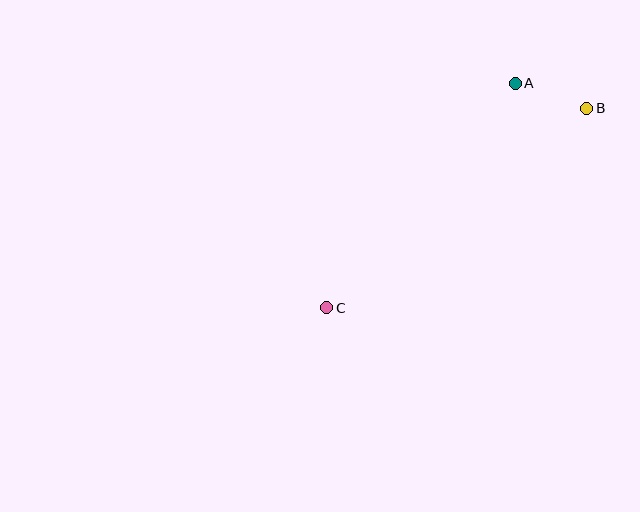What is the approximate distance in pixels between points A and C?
The distance between A and C is approximately 293 pixels.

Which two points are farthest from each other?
Points B and C are farthest from each other.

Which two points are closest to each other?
Points A and B are closest to each other.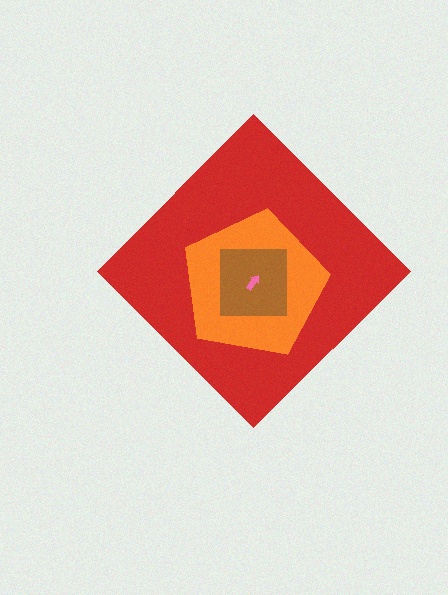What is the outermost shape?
The red diamond.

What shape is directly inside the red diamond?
The orange pentagon.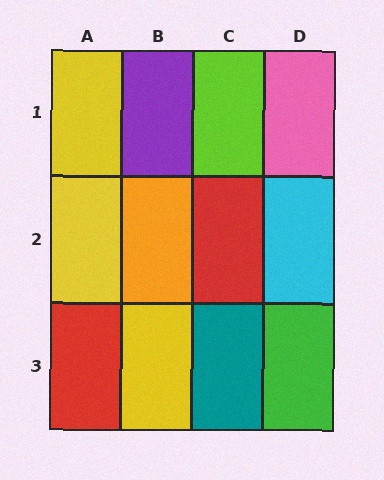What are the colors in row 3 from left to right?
Red, yellow, teal, green.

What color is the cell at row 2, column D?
Cyan.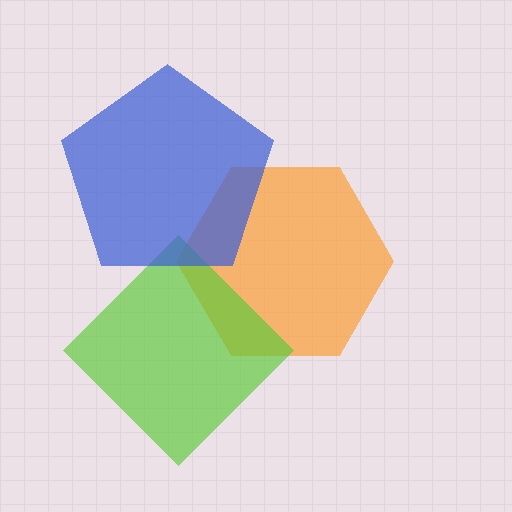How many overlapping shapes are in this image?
There are 3 overlapping shapes in the image.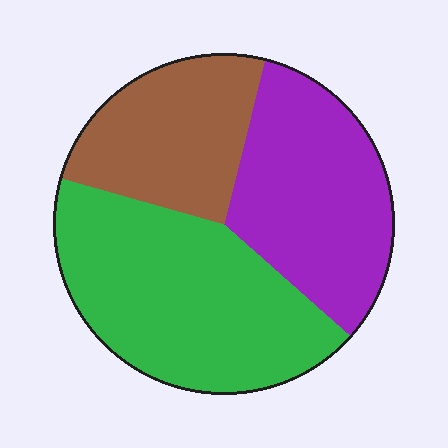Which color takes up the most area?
Green, at roughly 45%.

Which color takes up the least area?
Brown, at roughly 25%.